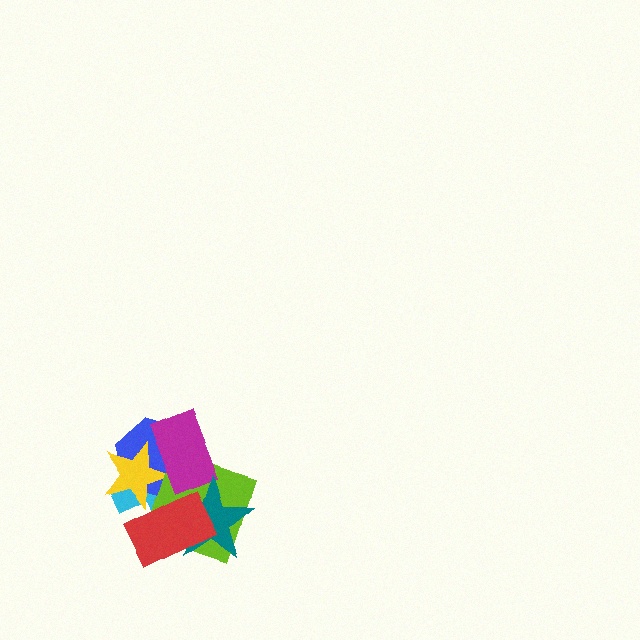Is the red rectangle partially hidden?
No, no other shape covers it.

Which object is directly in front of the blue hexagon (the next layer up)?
The yellow star is directly in front of the blue hexagon.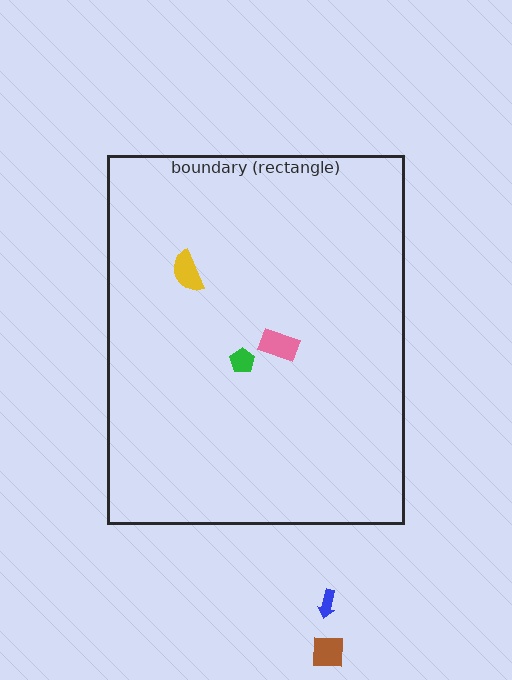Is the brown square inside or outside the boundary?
Outside.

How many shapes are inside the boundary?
3 inside, 2 outside.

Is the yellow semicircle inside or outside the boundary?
Inside.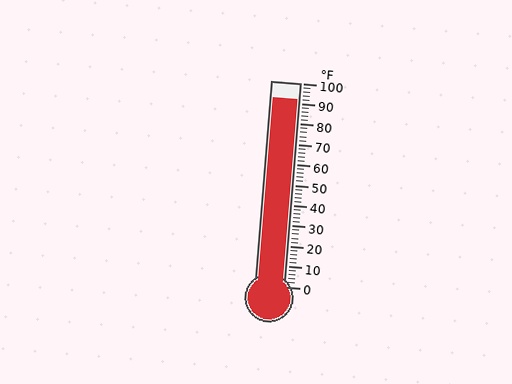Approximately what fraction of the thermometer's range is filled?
The thermometer is filled to approximately 90% of its range.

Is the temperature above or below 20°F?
The temperature is above 20°F.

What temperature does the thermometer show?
The thermometer shows approximately 92°F.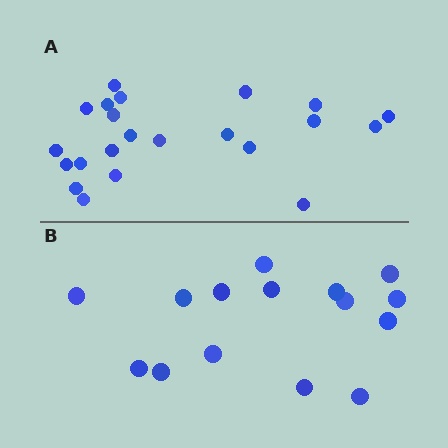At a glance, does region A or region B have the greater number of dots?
Region A (the top region) has more dots.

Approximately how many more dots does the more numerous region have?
Region A has roughly 8 or so more dots than region B.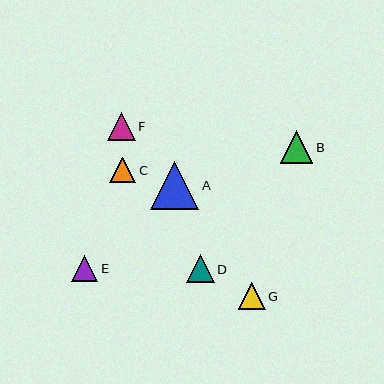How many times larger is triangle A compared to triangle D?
Triangle A is approximately 1.7 times the size of triangle D.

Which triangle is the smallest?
Triangle C is the smallest with a size of approximately 26 pixels.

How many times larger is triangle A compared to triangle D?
Triangle A is approximately 1.7 times the size of triangle D.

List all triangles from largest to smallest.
From largest to smallest: A, B, D, F, G, E, C.